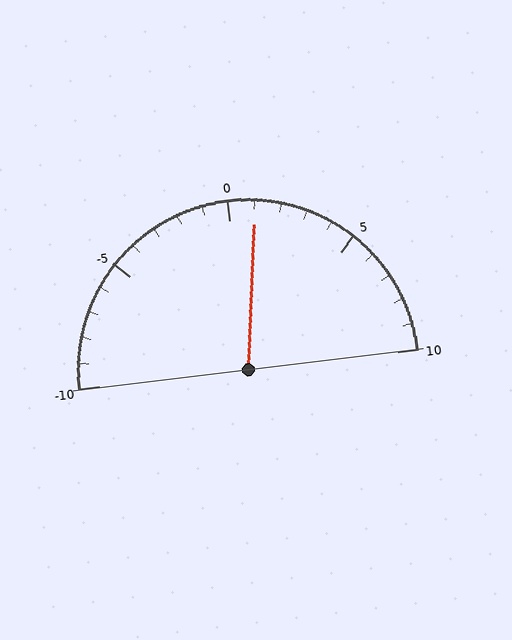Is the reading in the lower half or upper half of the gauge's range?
The reading is in the upper half of the range (-10 to 10).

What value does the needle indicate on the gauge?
The needle indicates approximately 1.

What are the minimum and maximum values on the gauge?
The gauge ranges from -10 to 10.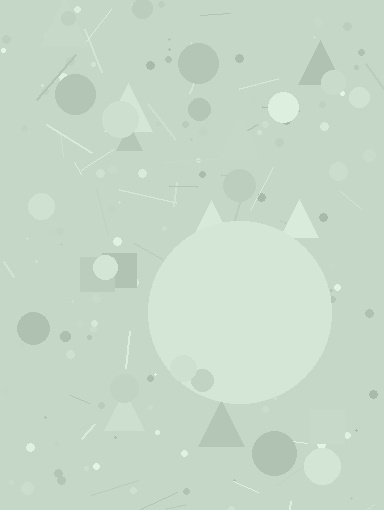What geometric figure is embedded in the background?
A circle is embedded in the background.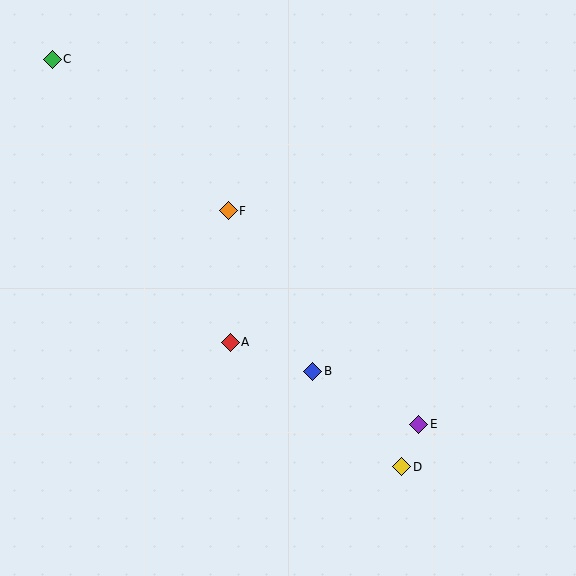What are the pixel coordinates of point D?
Point D is at (402, 467).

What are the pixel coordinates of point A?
Point A is at (230, 342).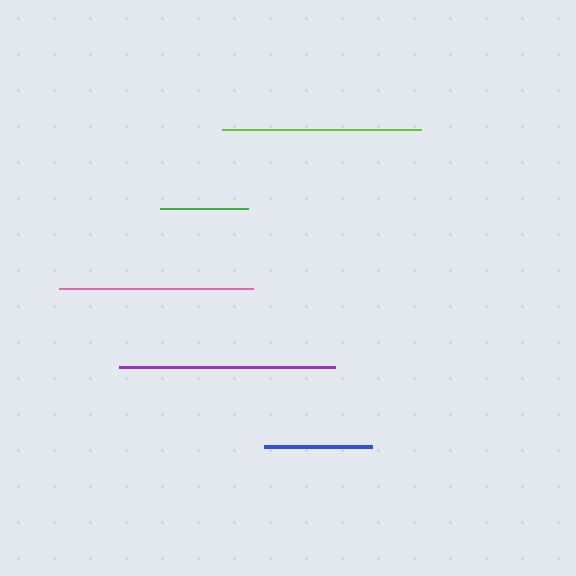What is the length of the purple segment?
The purple segment is approximately 215 pixels long.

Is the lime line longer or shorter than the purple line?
The purple line is longer than the lime line.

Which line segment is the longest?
The purple line is the longest at approximately 215 pixels.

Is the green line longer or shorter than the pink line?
The pink line is longer than the green line.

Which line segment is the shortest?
The green line is the shortest at approximately 88 pixels.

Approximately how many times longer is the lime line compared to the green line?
The lime line is approximately 2.3 times the length of the green line.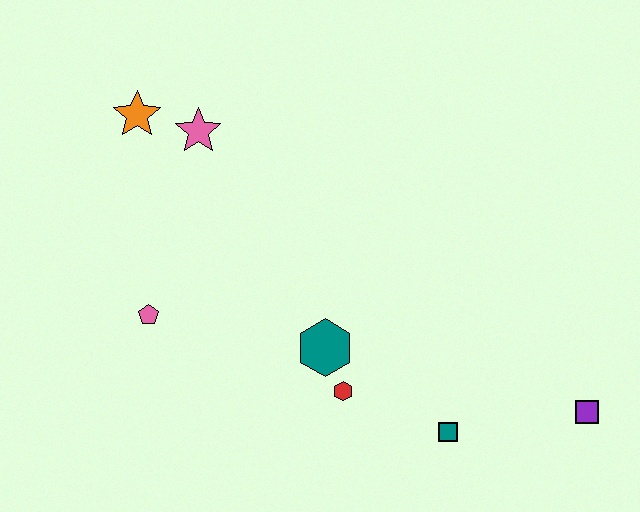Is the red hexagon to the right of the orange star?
Yes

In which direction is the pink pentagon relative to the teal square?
The pink pentagon is to the left of the teal square.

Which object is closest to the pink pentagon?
The teal hexagon is closest to the pink pentagon.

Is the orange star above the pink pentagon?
Yes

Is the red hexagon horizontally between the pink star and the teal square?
Yes